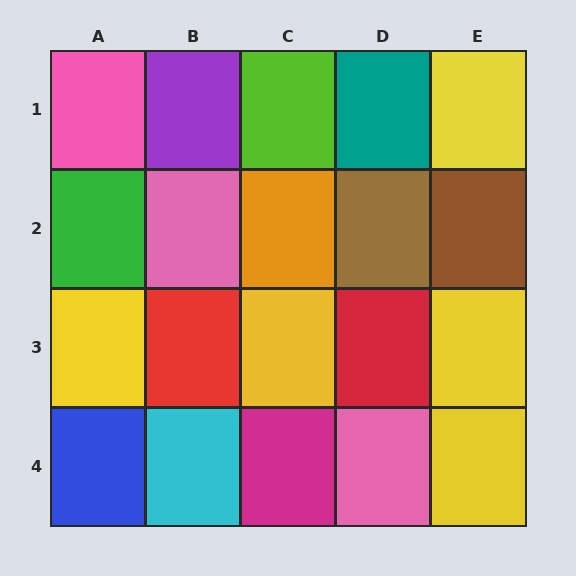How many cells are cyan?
1 cell is cyan.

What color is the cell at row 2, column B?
Pink.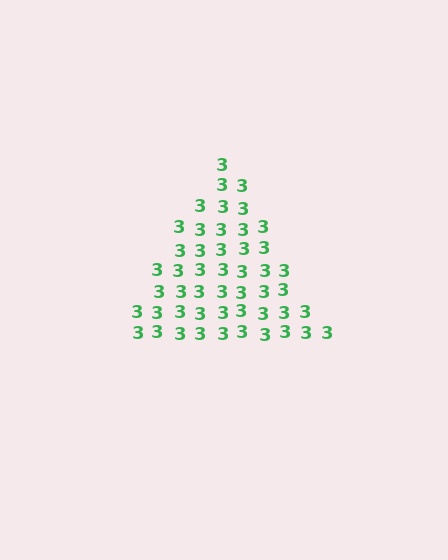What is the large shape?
The large shape is a triangle.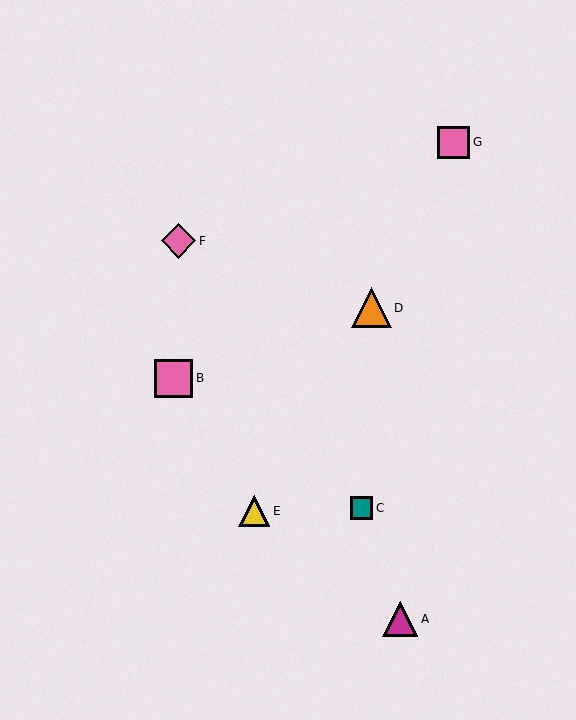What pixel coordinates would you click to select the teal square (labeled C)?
Click at (362, 508) to select the teal square C.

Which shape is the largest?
The orange triangle (labeled D) is the largest.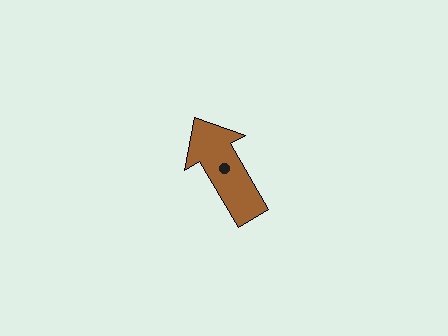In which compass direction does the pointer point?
Northwest.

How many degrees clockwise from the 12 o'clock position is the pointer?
Approximately 330 degrees.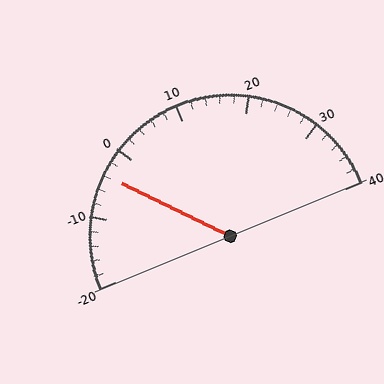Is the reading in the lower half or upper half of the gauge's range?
The reading is in the lower half of the range (-20 to 40).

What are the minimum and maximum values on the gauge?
The gauge ranges from -20 to 40.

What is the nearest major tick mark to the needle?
The nearest major tick mark is 0.